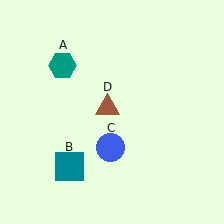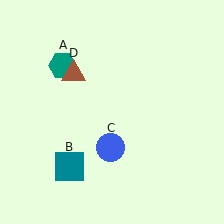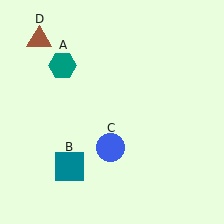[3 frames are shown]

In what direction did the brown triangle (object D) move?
The brown triangle (object D) moved up and to the left.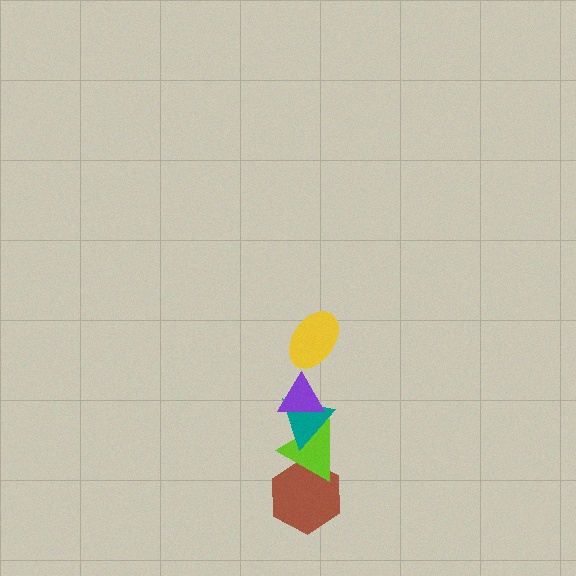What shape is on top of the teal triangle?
The purple triangle is on top of the teal triangle.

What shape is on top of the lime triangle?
The teal triangle is on top of the lime triangle.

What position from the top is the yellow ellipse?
The yellow ellipse is 1st from the top.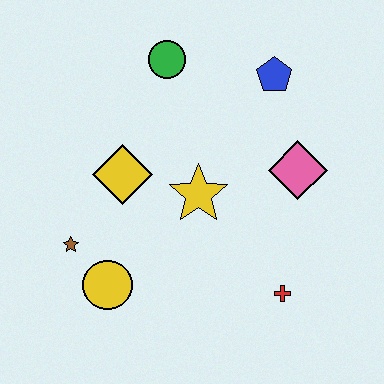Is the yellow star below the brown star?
No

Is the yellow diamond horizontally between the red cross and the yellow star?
No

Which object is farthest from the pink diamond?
The brown star is farthest from the pink diamond.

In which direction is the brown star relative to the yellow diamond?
The brown star is below the yellow diamond.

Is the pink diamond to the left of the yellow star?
No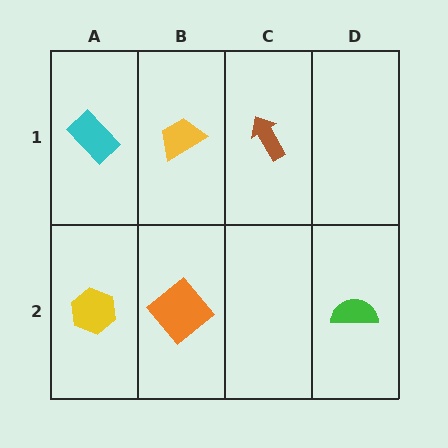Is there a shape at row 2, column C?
No, that cell is empty.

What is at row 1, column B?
A yellow trapezoid.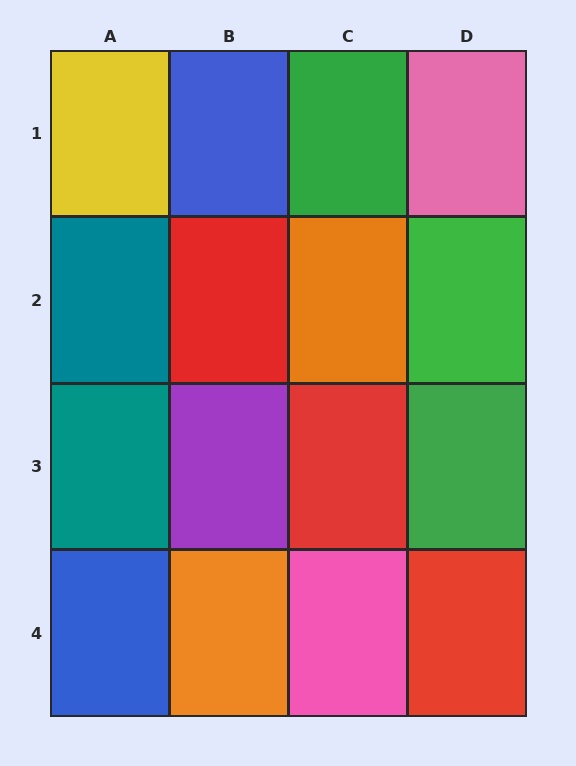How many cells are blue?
2 cells are blue.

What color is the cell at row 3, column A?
Teal.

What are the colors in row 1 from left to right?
Yellow, blue, green, pink.